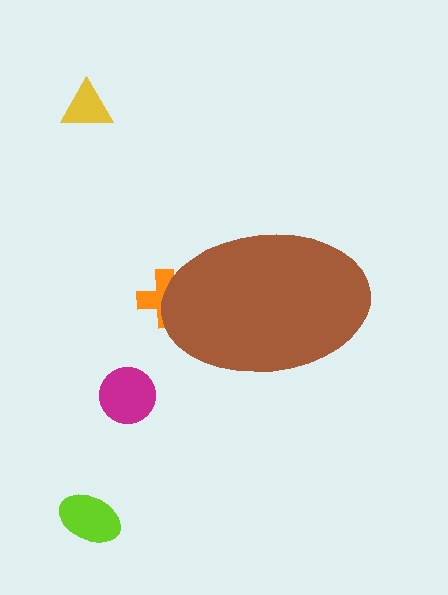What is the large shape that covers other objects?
A brown ellipse.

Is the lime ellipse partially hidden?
No, the lime ellipse is fully visible.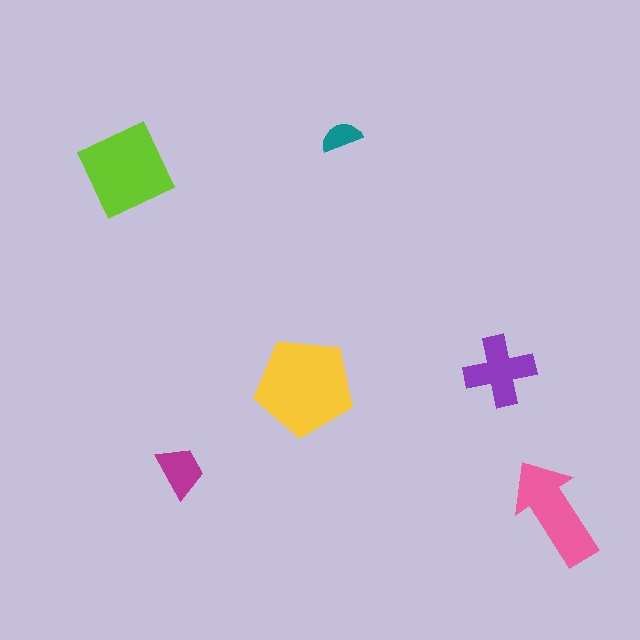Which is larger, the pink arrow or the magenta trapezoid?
The pink arrow.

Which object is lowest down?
The pink arrow is bottommost.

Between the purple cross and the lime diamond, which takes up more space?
The lime diamond.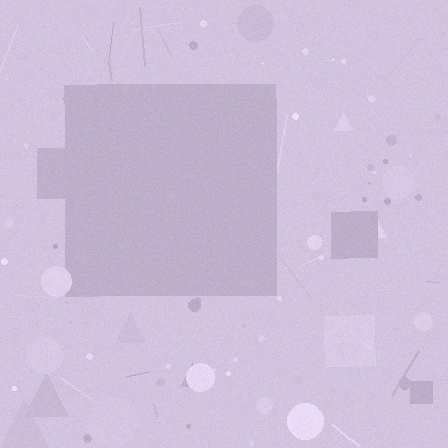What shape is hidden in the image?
A square is hidden in the image.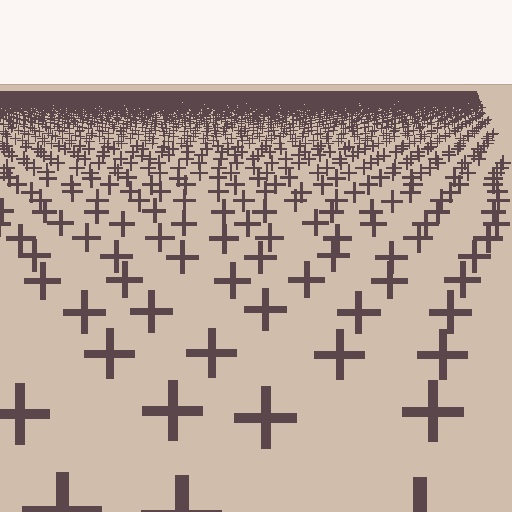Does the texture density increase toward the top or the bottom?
Density increases toward the top.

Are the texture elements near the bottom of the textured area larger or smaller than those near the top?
Larger. Near the bottom, elements are closer to the viewer and appear at a bigger on-screen size.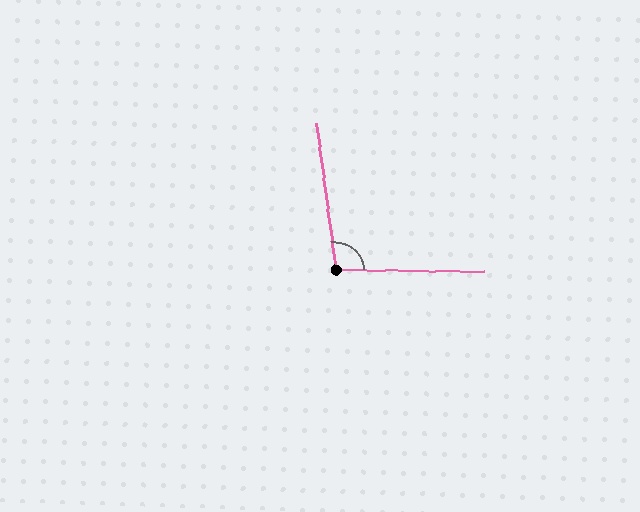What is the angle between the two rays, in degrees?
Approximately 98 degrees.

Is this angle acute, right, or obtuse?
It is obtuse.